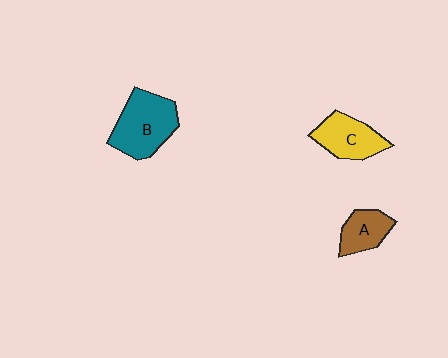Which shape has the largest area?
Shape B (teal).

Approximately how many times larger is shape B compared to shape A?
Approximately 1.8 times.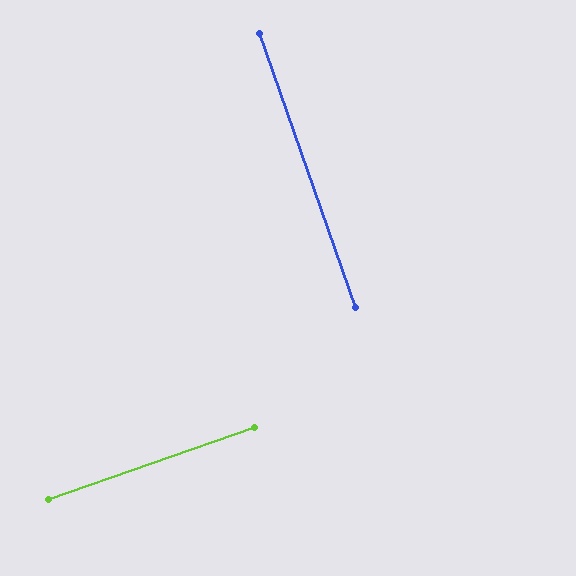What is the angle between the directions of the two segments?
Approximately 90 degrees.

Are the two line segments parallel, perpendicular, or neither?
Perpendicular — they meet at approximately 90°.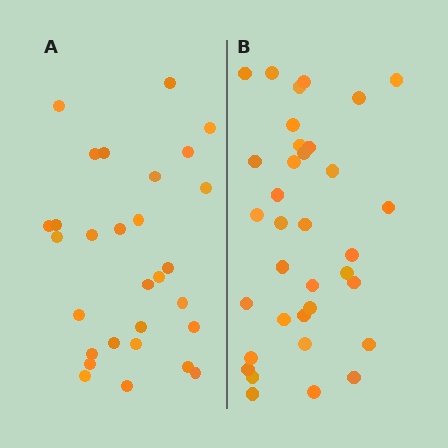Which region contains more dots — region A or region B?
Region B (the right region) has more dots.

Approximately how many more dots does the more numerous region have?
Region B has about 6 more dots than region A.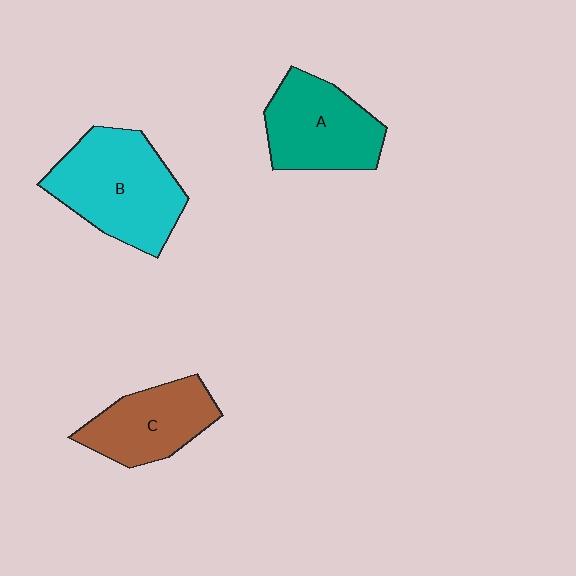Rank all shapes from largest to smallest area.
From largest to smallest: B (cyan), A (teal), C (brown).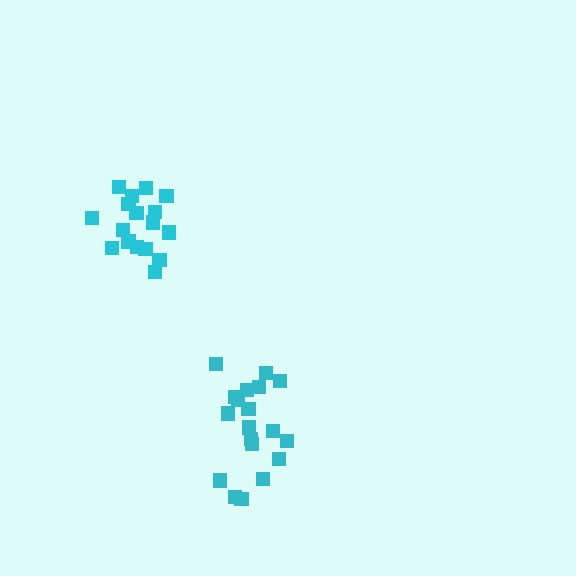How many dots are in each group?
Group 1: 17 dots, Group 2: 19 dots (36 total).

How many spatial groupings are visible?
There are 2 spatial groupings.